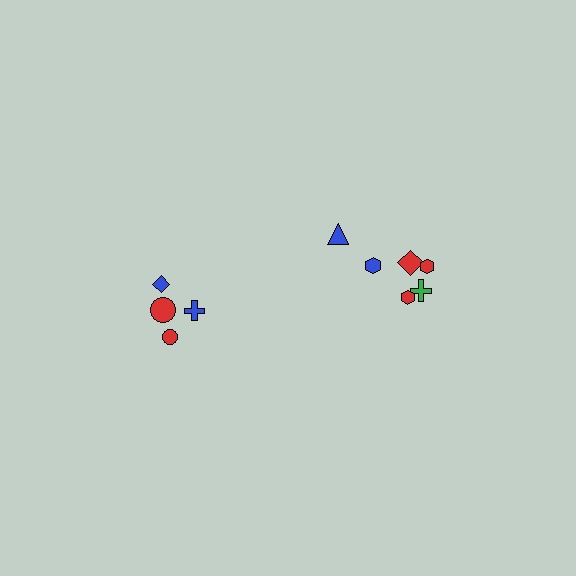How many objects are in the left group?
There are 4 objects.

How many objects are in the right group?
There are 6 objects.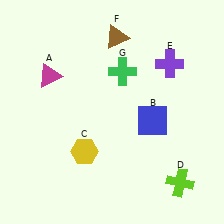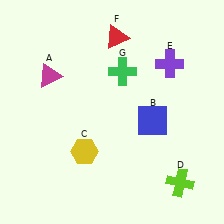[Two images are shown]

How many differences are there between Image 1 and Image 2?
There is 1 difference between the two images.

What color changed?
The triangle (F) changed from brown in Image 1 to red in Image 2.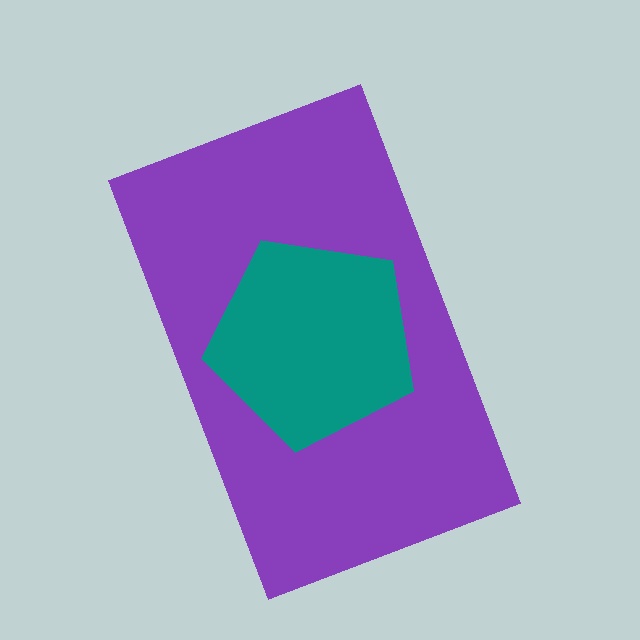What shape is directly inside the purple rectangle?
The teal pentagon.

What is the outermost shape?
The purple rectangle.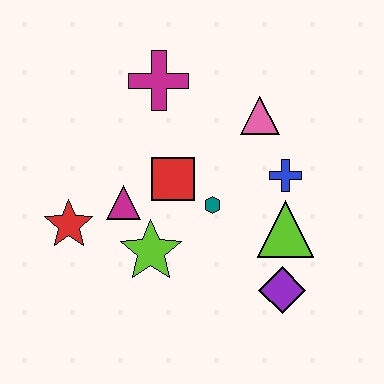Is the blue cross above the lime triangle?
Yes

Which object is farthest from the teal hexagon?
The red star is farthest from the teal hexagon.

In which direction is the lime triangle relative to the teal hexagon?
The lime triangle is to the right of the teal hexagon.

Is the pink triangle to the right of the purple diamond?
No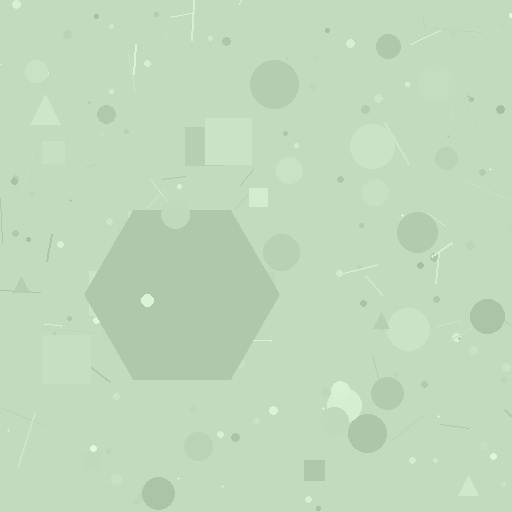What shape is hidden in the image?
A hexagon is hidden in the image.